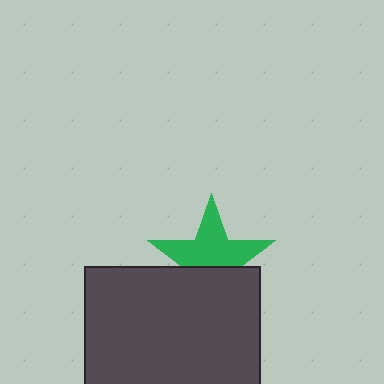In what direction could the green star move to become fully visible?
The green star could move up. That would shift it out from behind the dark gray square entirely.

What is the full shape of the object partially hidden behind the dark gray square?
The partially hidden object is a green star.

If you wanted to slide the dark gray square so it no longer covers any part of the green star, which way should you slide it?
Slide it down — that is the most direct way to separate the two shapes.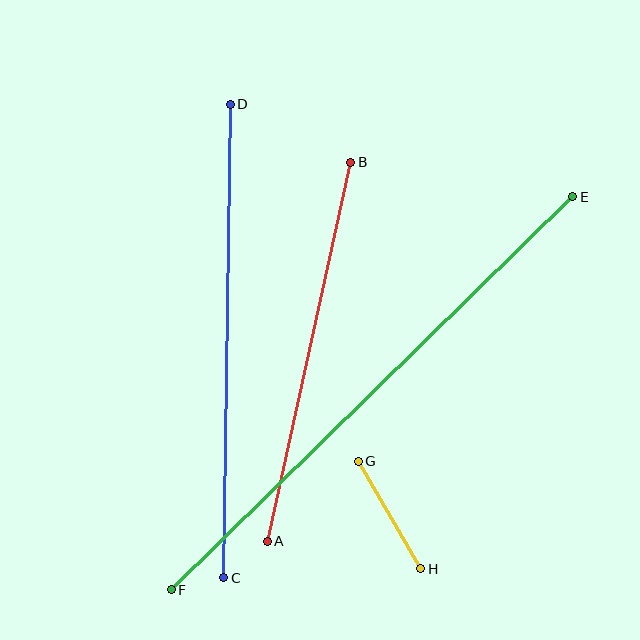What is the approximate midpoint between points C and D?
The midpoint is at approximately (227, 341) pixels.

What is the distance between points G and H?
The distance is approximately 125 pixels.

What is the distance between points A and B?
The distance is approximately 388 pixels.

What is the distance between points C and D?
The distance is approximately 474 pixels.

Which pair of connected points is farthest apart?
Points E and F are farthest apart.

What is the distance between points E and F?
The distance is approximately 562 pixels.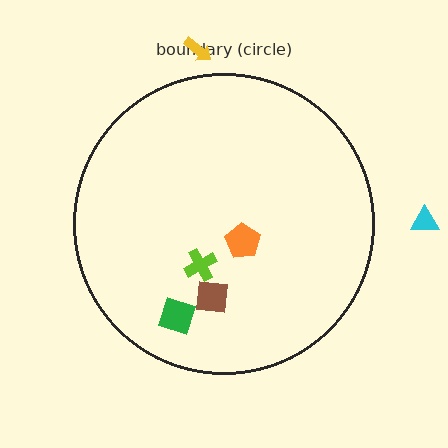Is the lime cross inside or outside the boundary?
Inside.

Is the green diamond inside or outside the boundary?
Inside.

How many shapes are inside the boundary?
4 inside, 2 outside.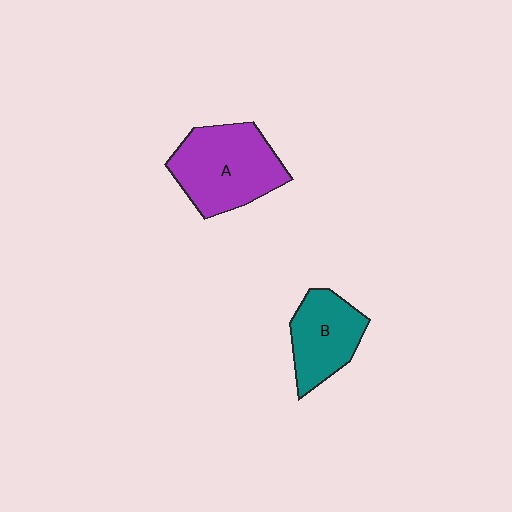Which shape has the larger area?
Shape A (purple).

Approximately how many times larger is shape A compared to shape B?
Approximately 1.4 times.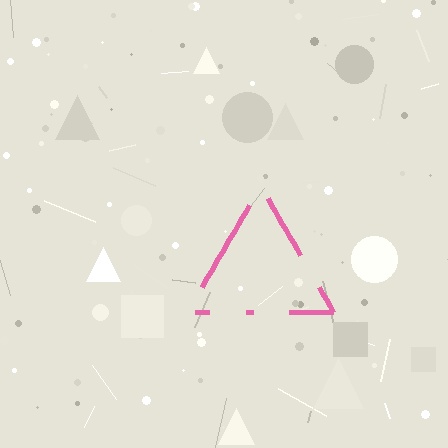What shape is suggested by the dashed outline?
The dashed outline suggests a triangle.